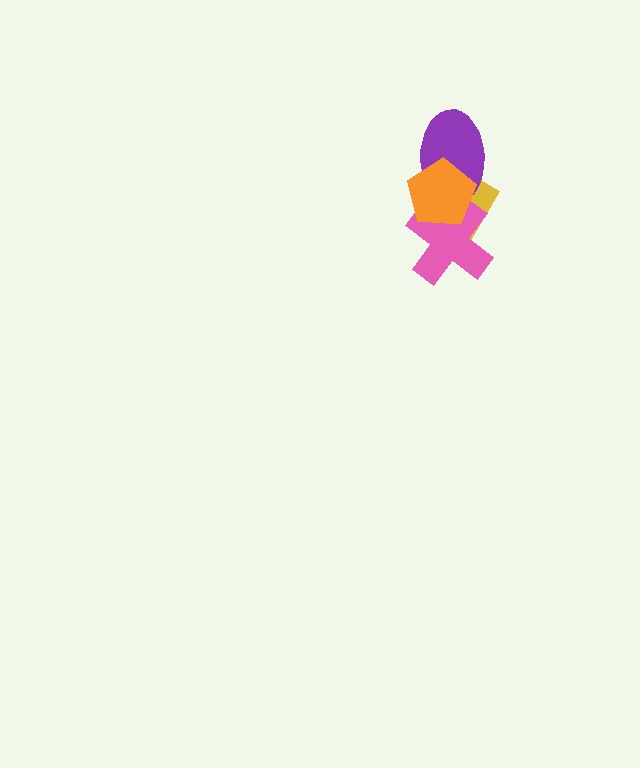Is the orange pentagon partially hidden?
No, no other shape covers it.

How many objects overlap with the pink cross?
3 objects overlap with the pink cross.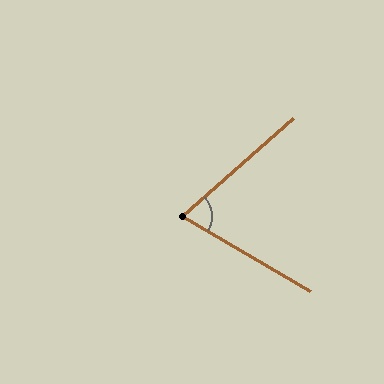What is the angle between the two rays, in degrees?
Approximately 72 degrees.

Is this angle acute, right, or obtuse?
It is acute.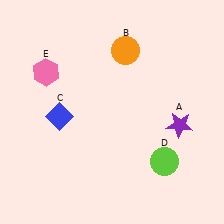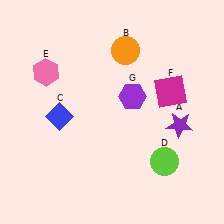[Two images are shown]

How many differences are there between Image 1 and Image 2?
There are 2 differences between the two images.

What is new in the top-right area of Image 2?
A magenta square (F) was added in the top-right area of Image 2.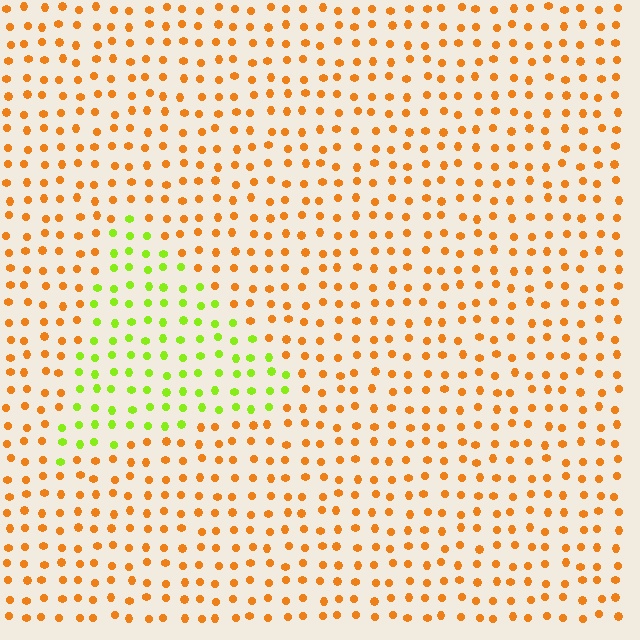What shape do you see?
I see a triangle.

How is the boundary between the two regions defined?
The boundary is defined purely by a slight shift in hue (about 60 degrees). Spacing, size, and orientation are identical on both sides.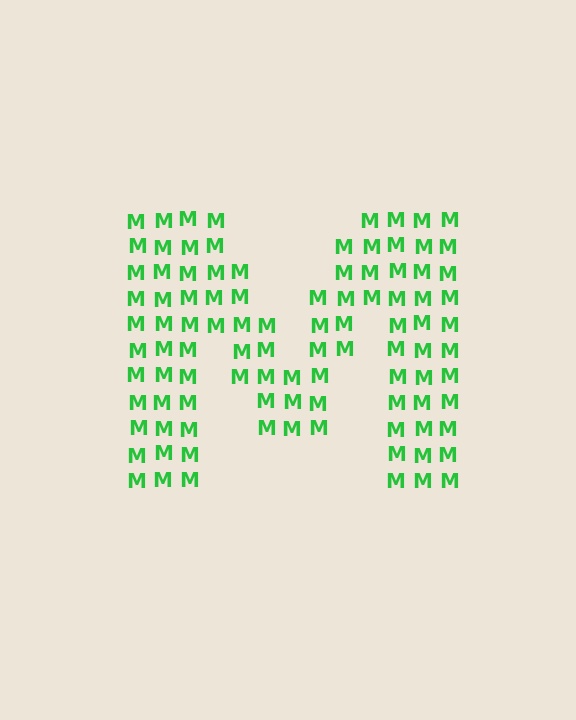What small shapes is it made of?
It is made of small letter M's.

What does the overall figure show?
The overall figure shows the letter M.